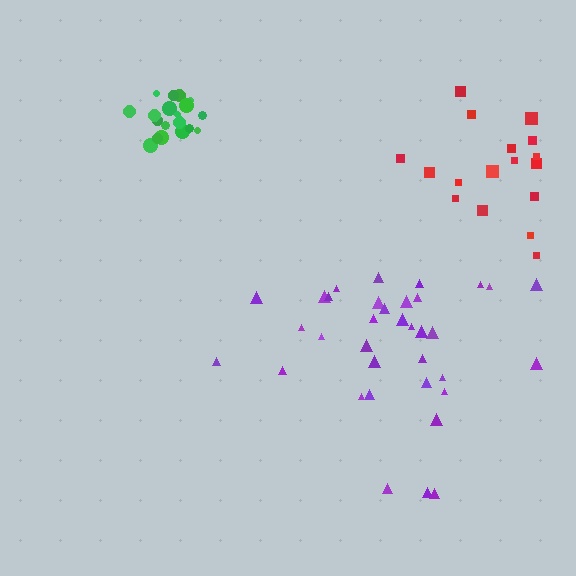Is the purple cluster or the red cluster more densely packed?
Purple.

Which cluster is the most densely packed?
Green.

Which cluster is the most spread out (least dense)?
Red.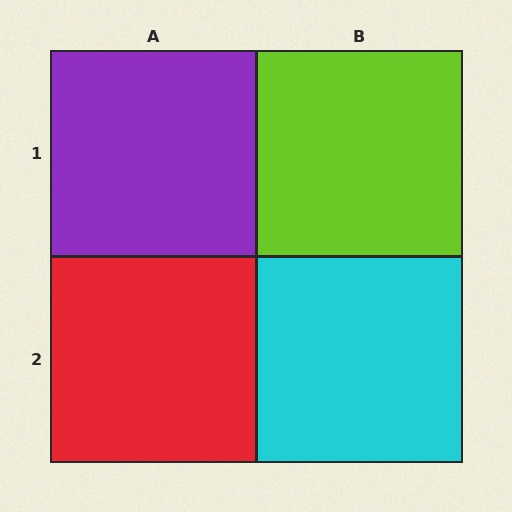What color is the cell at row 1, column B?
Lime.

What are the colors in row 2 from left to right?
Red, cyan.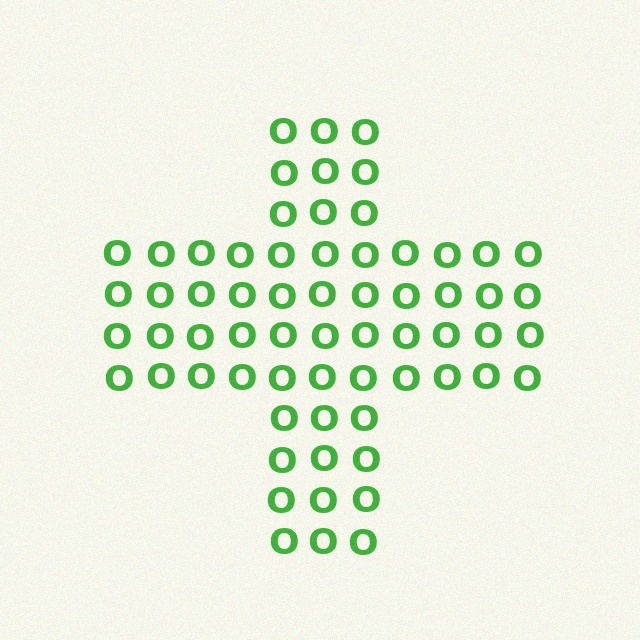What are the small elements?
The small elements are letter O's.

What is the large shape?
The large shape is a cross.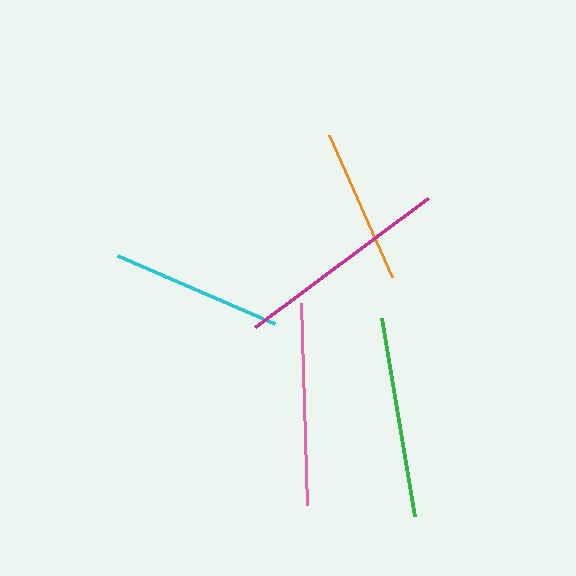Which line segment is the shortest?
The orange line is the shortest at approximately 155 pixels.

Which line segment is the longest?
The magenta line is the longest at approximately 216 pixels.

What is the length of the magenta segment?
The magenta segment is approximately 216 pixels long.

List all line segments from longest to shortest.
From longest to shortest: magenta, pink, green, cyan, orange.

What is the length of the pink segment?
The pink segment is approximately 202 pixels long.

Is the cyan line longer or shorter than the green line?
The green line is longer than the cyan line.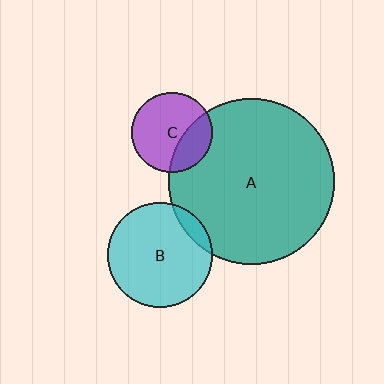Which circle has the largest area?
Circle A (teal).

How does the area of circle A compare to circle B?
Approximately 2.5 times.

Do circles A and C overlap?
Yes.